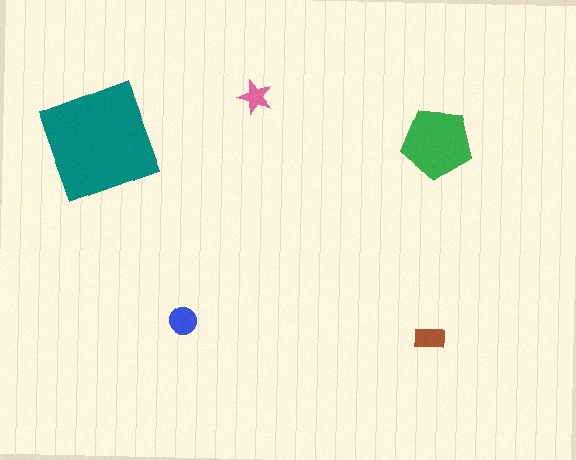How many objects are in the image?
There are 5 objects in the image.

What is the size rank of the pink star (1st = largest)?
5th.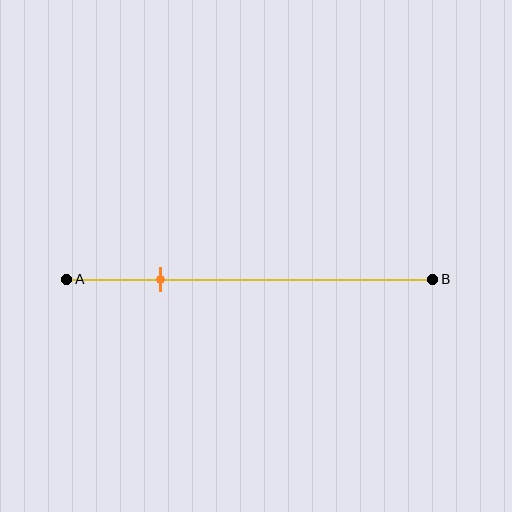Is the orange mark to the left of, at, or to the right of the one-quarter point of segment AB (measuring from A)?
The orange mark is approximately at the one-quarter point of segment AB.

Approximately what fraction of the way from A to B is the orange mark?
The orange mark is approximately 25% of the way from A to B.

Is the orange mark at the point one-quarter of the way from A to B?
Yes, the mark is approximately at the one-quarter point.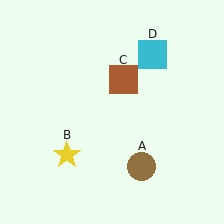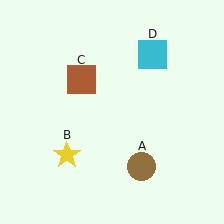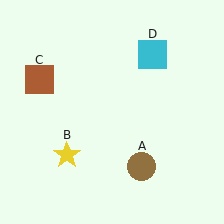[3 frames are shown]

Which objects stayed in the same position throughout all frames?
Brown circle (object A) and yellow star (object B) and cyan square (object D) remained stationary.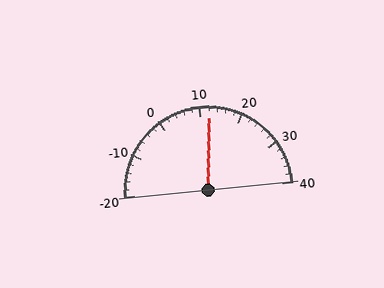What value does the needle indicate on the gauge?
The needle indicates approximately 12.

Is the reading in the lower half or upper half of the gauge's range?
The reading is in the upper half of the range (-20 to 40).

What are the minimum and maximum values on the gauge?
The gauge ranges from -20 to 40.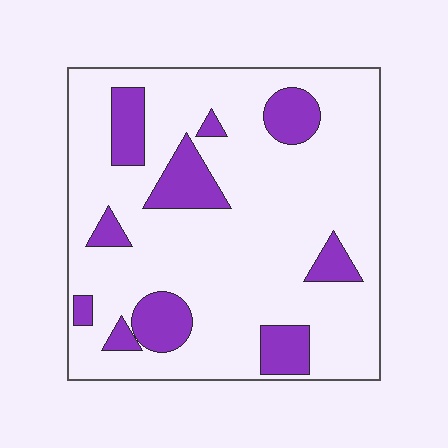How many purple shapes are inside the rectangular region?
10.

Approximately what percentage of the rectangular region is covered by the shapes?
Approximately 20%.